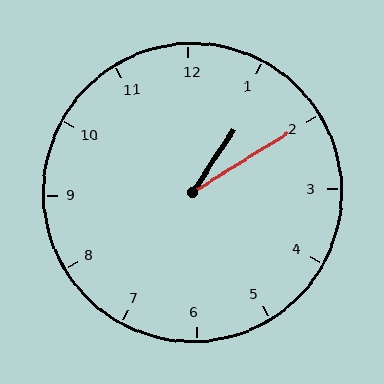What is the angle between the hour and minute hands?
Approximately 25 degrees.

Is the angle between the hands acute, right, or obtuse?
It is acute.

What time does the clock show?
1:10.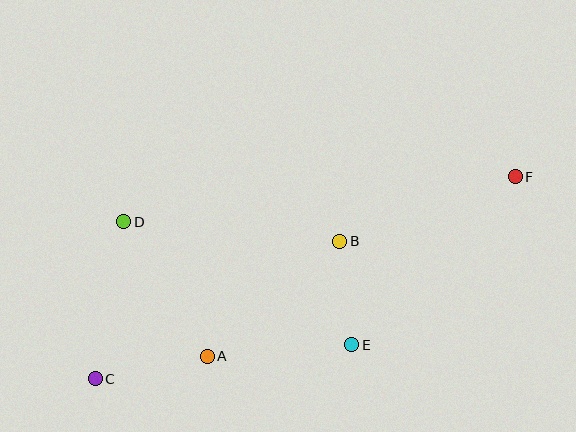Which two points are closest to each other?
Points B and E are closest to each other.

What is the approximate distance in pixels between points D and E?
The distance between D and E is approximately 259 pixels.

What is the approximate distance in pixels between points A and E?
The distance between A and E is approximately 145 pixels.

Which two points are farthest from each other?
Points C and F are farthest from each other.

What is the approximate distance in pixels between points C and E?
The distance between C and E is approximately 259 pixels.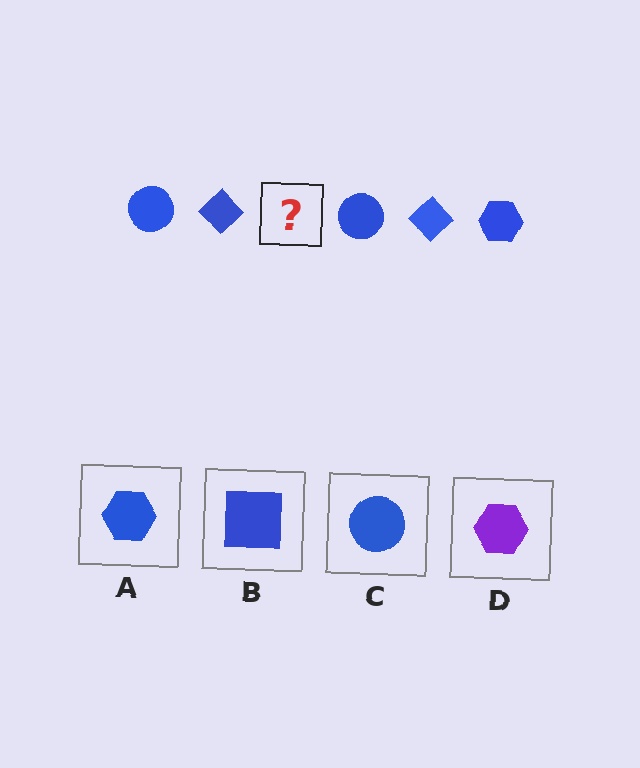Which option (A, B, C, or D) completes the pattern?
A.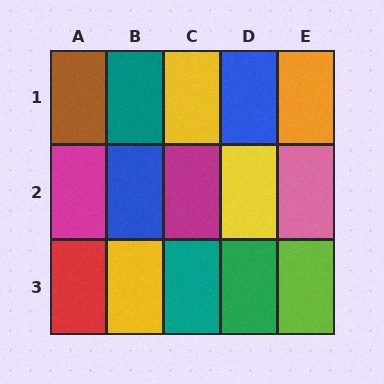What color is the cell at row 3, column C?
Teal.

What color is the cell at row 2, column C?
Magenta.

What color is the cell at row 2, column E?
Pink.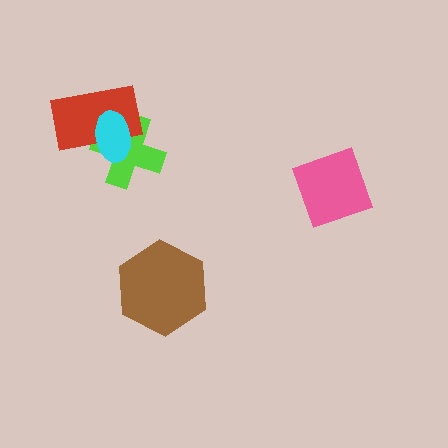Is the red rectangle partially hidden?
Yes, it is partially covered by another shape.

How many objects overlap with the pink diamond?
0 objects overlap with the pink diamond.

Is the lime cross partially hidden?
Yes, it is partially covered by another shape.